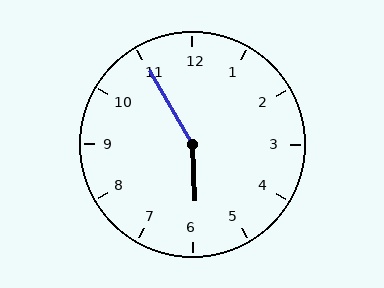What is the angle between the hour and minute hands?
Approximately 152 degrees.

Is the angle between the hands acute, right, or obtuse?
It is obtuse.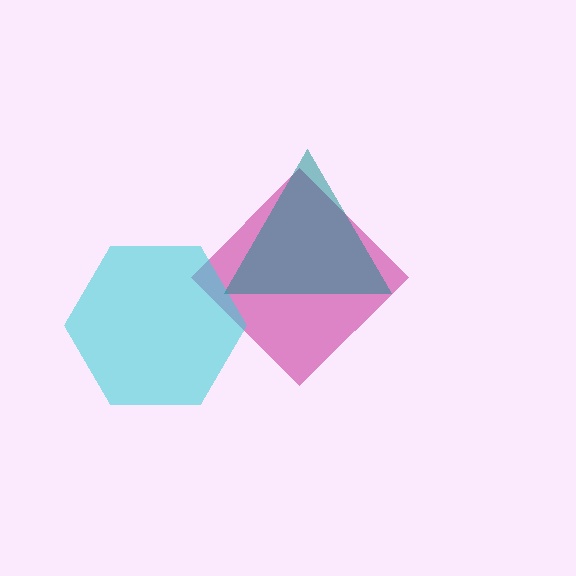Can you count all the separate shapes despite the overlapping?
Yes, there are 3 separate shapes.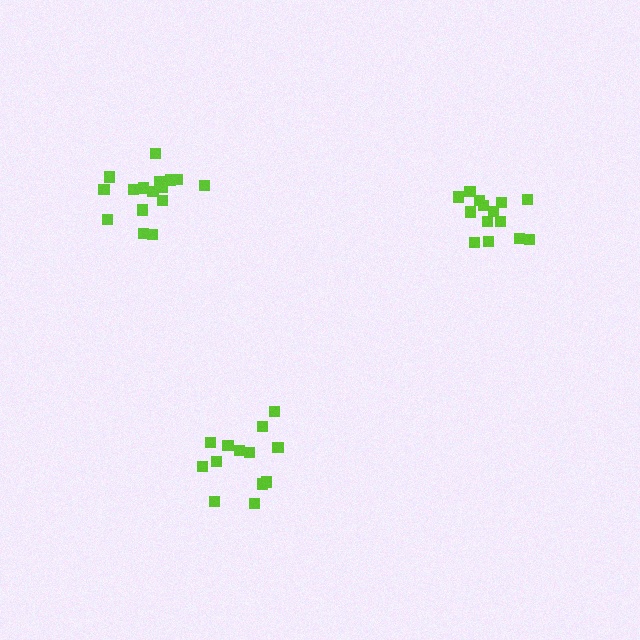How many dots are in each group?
Group 1: 13 dots, Group 2: 16 dots, Group 3: 14 dots (43 total).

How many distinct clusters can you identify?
There are 3 distinct clusters.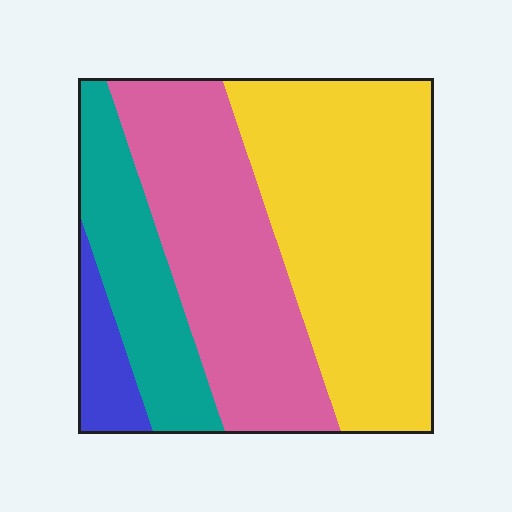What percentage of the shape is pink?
Pink covers about 35% of the shape.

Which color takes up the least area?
Blue, at roughly 5%.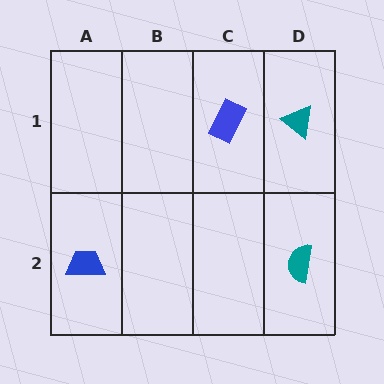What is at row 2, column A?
A blue trapezoid.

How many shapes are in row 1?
2 shapes.